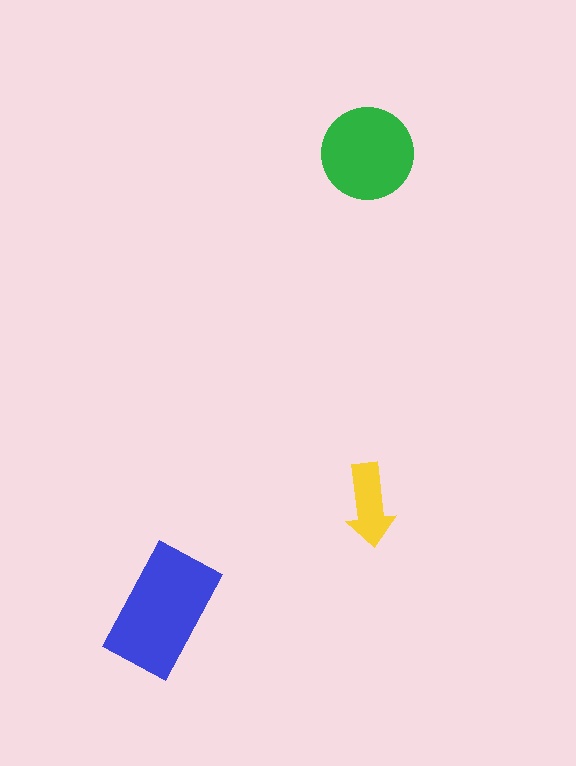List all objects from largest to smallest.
The blue rectangle, the green circle, the yellow arrow.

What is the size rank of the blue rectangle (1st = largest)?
1st.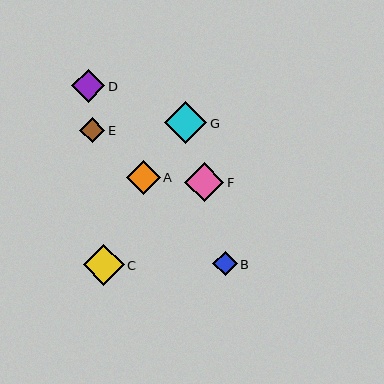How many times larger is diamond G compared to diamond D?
Diamond G is approximately 1.3 times the size of diamond D.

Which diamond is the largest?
Diamond G is the largest with a size of approximately 42 pixels.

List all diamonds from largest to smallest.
From largest to smallest: G, C, F, A, D, E, B.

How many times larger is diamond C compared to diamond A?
Diamond C is approximately 1.2 times the size of diamond A.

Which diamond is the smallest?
Diamond B is the smallest with a size of approximately 25 pixels.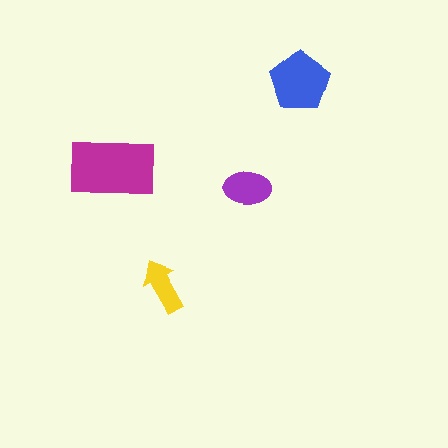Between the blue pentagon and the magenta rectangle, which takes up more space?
The magenta rectangle.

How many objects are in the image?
There are 4 objects in the image.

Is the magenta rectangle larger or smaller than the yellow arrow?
Larger.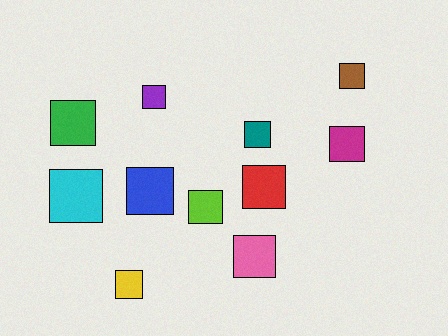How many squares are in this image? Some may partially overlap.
There are 11 squares.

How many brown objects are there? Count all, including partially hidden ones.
There is 1 brown object.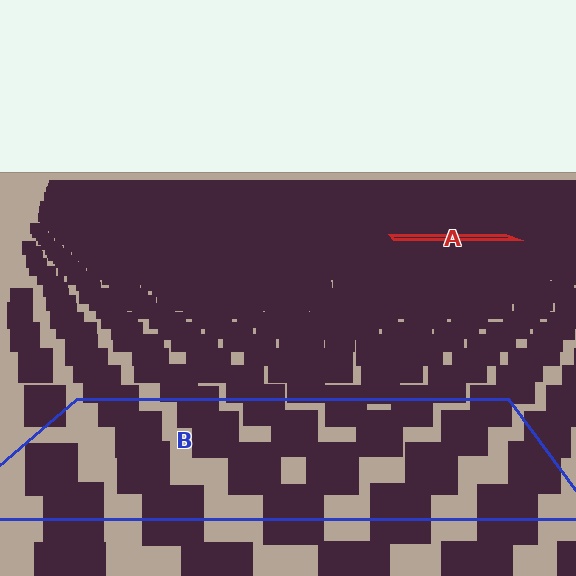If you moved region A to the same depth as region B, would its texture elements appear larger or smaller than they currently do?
They would appear larger. At a closer depth, the same texture elements are projected at a bigger on-screen size.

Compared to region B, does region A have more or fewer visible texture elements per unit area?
Region A has more texture elements per unit area — they are packed more densely because it is farther away.